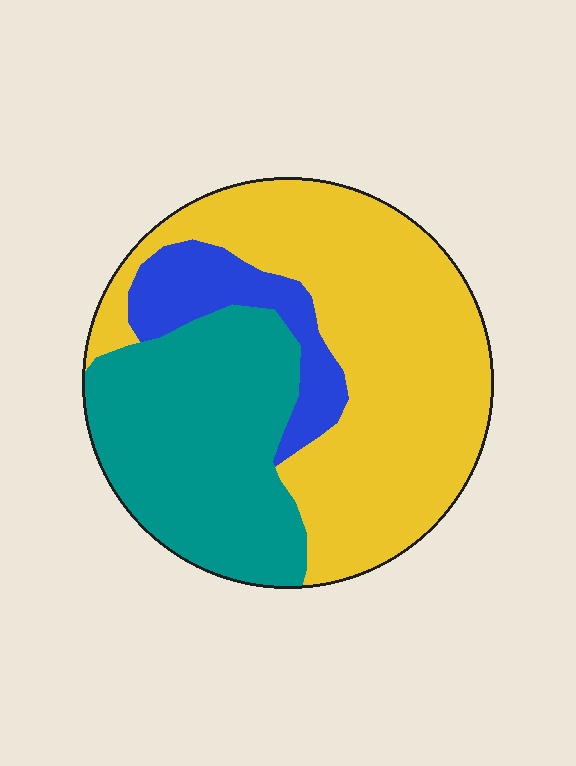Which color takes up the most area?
Yellow, at roughly 55%.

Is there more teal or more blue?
Teal.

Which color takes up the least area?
Blue, at roughly 10%.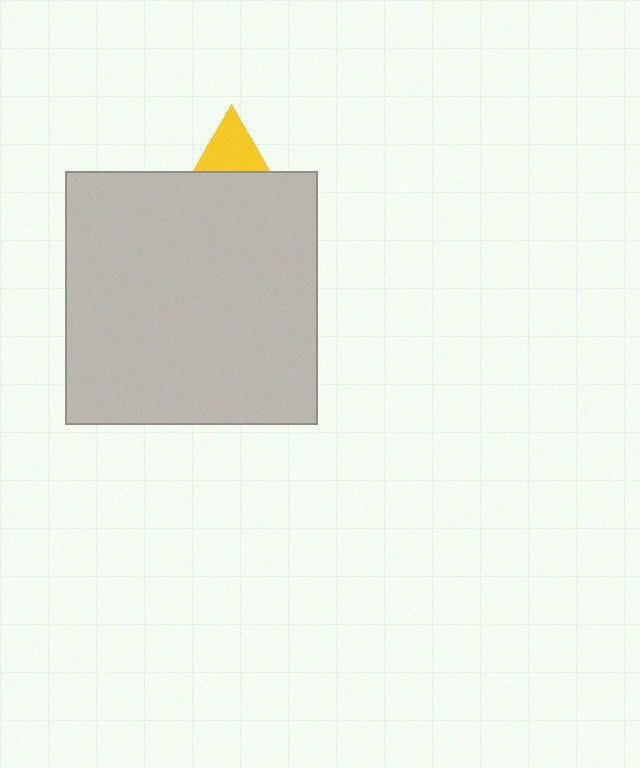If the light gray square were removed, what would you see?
You would see the complete yellow triangle.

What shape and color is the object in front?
The object in front is a light gray square.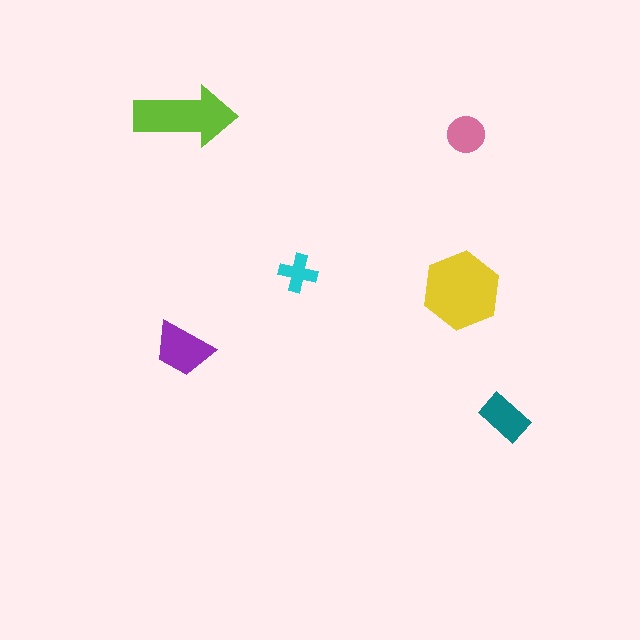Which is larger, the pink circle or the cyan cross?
The pink circle.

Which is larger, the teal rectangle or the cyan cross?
The teal rectangle.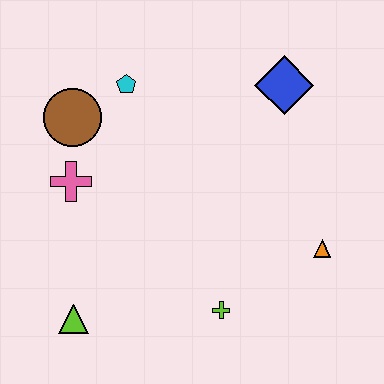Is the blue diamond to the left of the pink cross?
No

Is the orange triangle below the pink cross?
Yes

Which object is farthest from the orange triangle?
The brown circle is farthest from the orange triangle.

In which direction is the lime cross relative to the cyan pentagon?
The lime cross is below the cyan pentagon.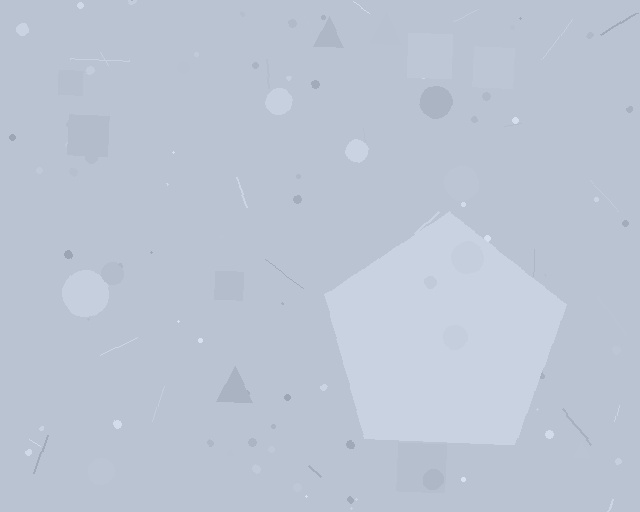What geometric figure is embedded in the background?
A pentagon is embedded in the background.